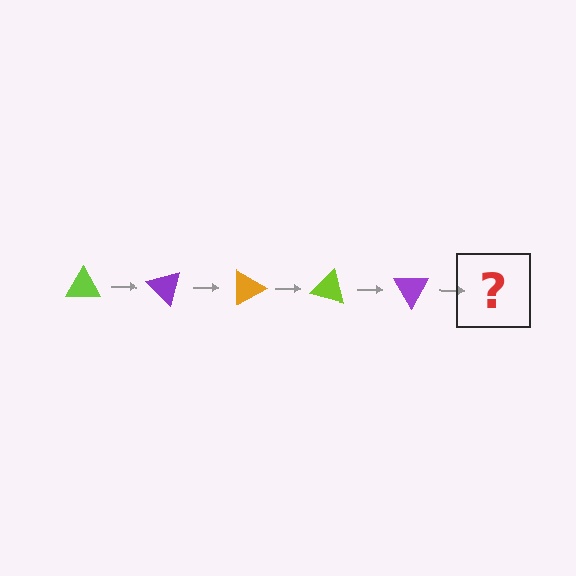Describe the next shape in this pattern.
It should be an orange triangle, rotated 225 degrees from the start.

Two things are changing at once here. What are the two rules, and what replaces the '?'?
The two rules are that it rotates 45 degrees each step and the color cycles through lime, purple, and orange. The '?' should be an orange triangle, rotated 225 degrees from the start.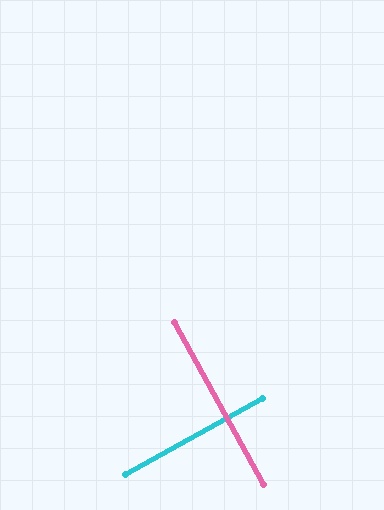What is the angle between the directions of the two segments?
Approximately 89 degrees.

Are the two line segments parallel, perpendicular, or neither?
Perpendicular — they meet at approximately 89°.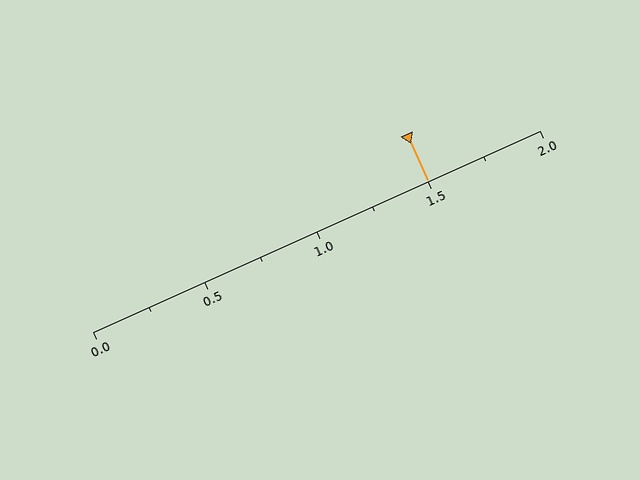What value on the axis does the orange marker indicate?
The marker indicates approximately 1.5.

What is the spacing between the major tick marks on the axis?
The major ticks are spaced 0.5 apart.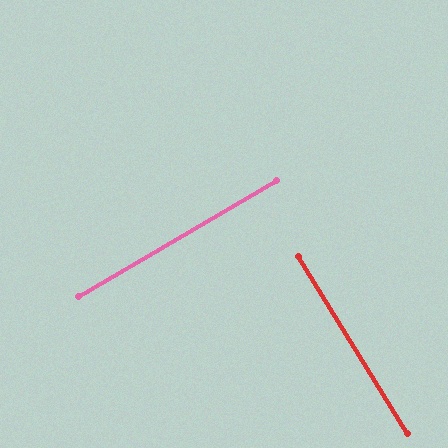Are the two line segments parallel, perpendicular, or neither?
Perpendicular — they meet at approximately 89°.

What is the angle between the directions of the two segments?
Approximately 89 degrees.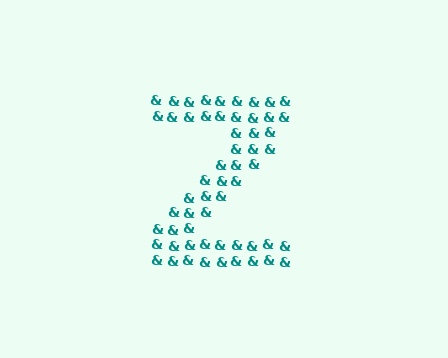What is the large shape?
The large shape is the letter Z.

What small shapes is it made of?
It is made of small ampersands.